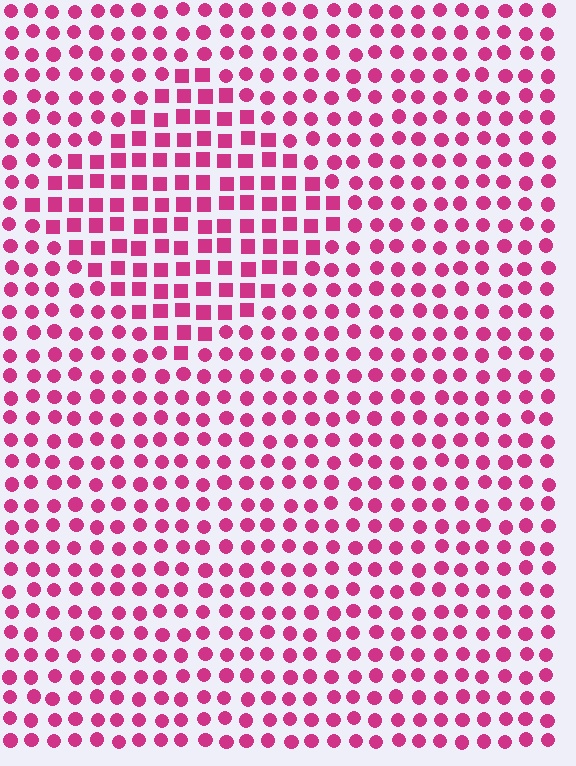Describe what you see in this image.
The image is filled with small magenta elements arranged in a uniform grid. A diamond-shaped region contains squares, while the surrounding area contains circles. The boundary is defined purely by the change in element shape.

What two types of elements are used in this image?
The image uses squares inside the diamond region and circles outside it.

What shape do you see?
I see a diamond.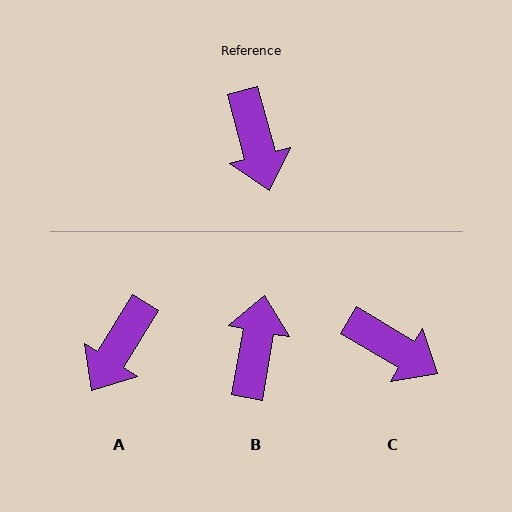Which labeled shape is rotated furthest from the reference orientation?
B, about 155 degrees away.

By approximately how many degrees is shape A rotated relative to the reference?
Approximately 46 degrees clockwise.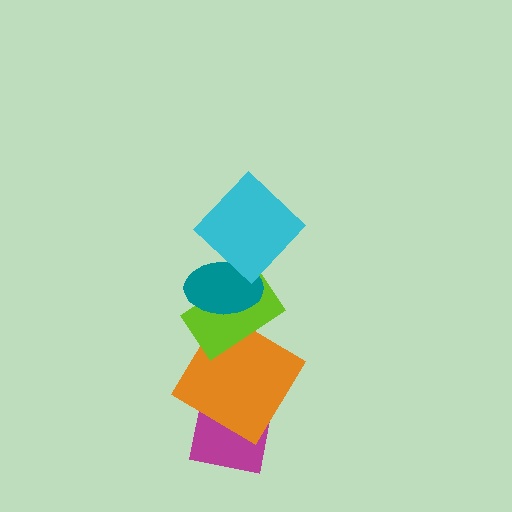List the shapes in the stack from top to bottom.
From top to bottom: the cyan diamond, the teal ellipse, the lime rectangle, the orange diamond, the magenta square.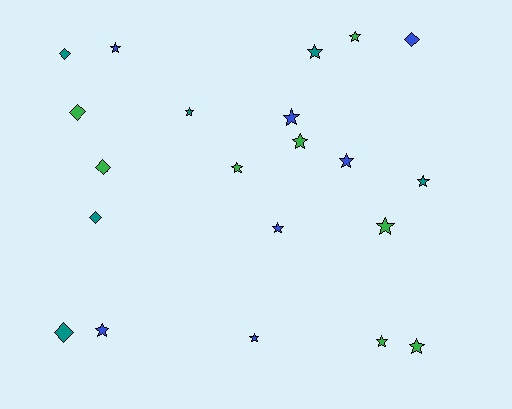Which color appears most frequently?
Green, with 8 objects.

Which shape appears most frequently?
Star, with 15 objects.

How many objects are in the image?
There are 21 objects.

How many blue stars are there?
There are 6 blue stars.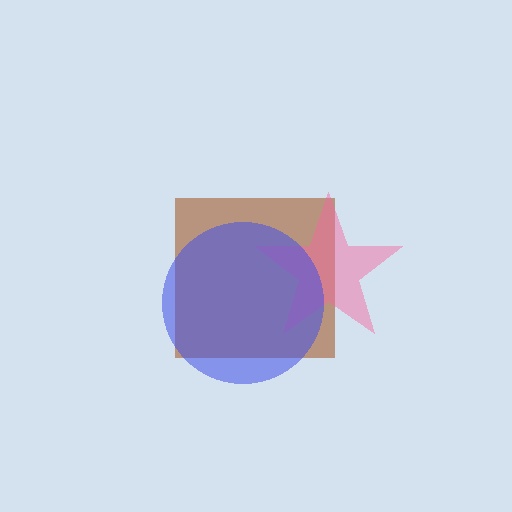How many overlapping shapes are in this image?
There are 3 overlapping shapes in the image.